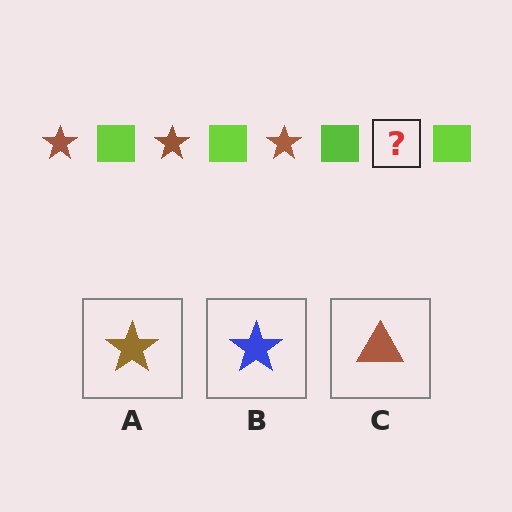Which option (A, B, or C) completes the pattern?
A.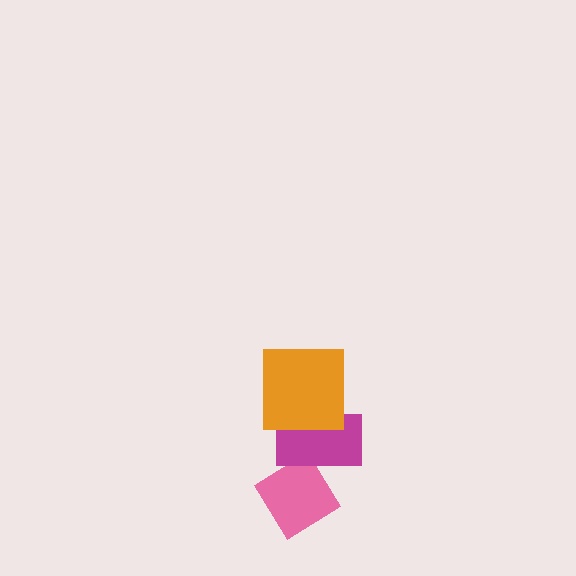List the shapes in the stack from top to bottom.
From top to bottom: the orange square, the magenta rectangle, the pink diamond.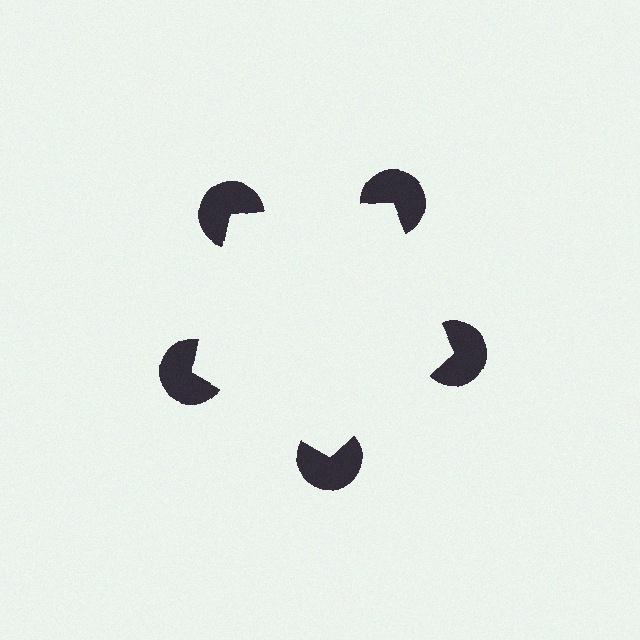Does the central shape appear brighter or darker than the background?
It typically appears slightly brighter than the background, even though no actual brightness change is drawn.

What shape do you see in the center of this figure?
An illusory pentagon — its edges are inferred from the aligned wedge cuts in the pac-man discs, not physically drawn.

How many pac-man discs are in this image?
There are 5 — one at each vertex of the illusory pentagon.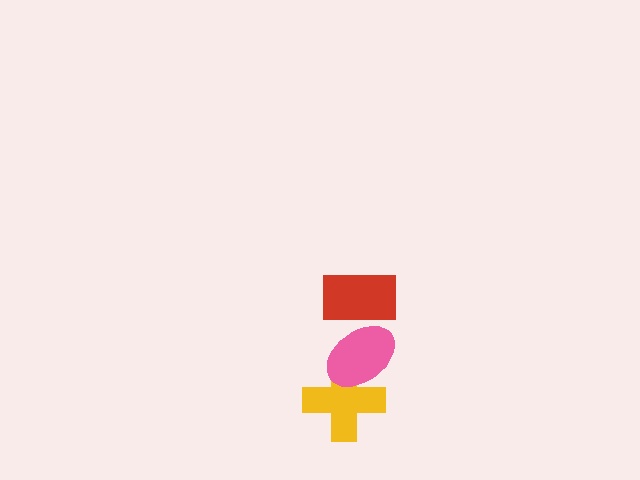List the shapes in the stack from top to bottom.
From top to bottom: the red rectangle, the pink ellipse, the yellow cross.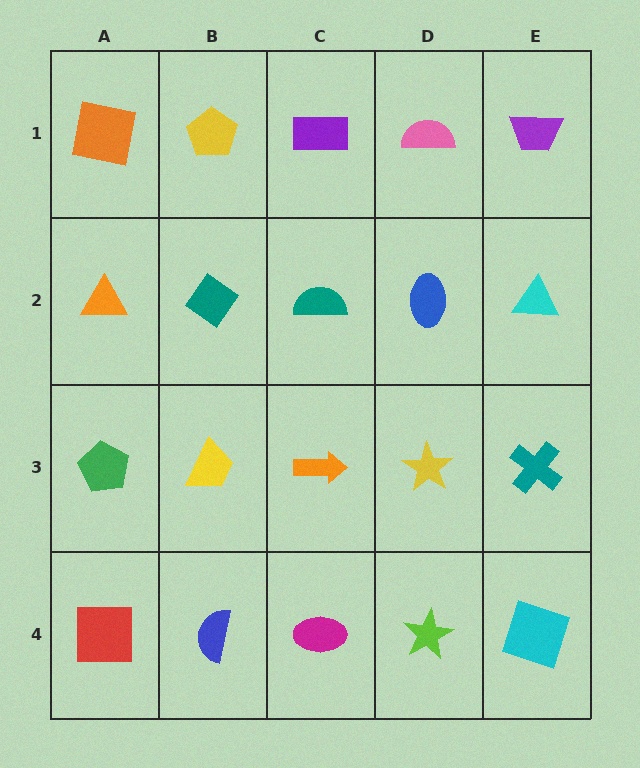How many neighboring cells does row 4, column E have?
2.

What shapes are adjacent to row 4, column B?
A yellow trapezoid (row 3, column B), a red square (row 4, column A), a magenta ellipse (row 4, column C).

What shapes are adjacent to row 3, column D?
A blue ellipse (row 2, column D), a lime star (row 4, column D), an orange arrow (row 3, column C), a teal cross (row 3, column E).